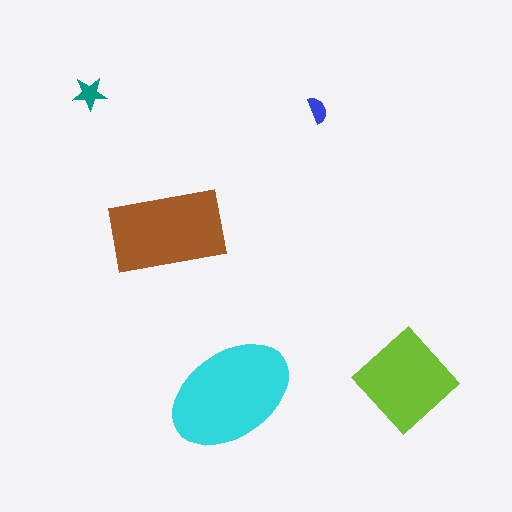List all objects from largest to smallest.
The cyan ellipse, the brown rectangle, the lime diamond, the teal star, the blue semicircle.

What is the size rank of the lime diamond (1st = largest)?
3rd.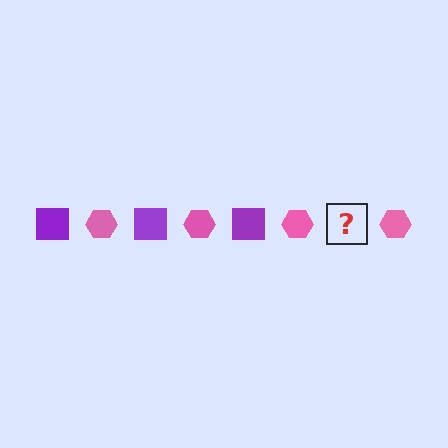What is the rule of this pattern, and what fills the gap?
The rule is that the pattern alternates between purple square and pink hexagon. The gap should be filled with a purple square.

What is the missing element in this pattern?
The missing element is a purple square.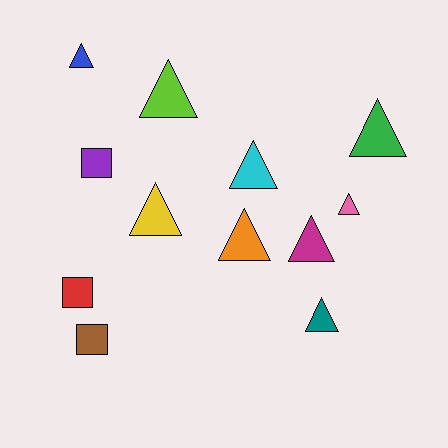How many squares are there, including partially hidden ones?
There are 3 squares.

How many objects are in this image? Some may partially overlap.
There are 12 objects.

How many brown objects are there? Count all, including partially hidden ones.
There is 1 brown object.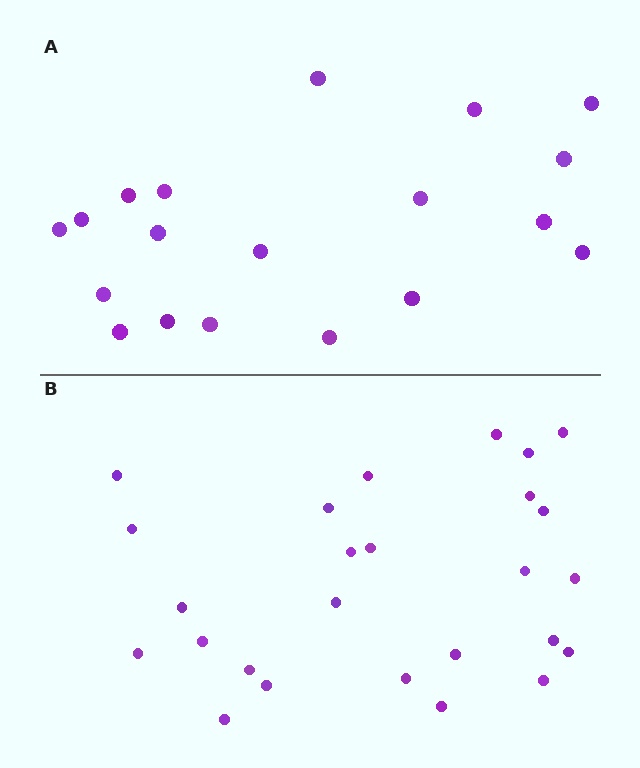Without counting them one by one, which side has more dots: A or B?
Region B (the bottom region) has more dots.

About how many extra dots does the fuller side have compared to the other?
Region B has roughly 8 or so more dots than region A.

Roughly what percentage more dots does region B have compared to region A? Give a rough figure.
About 35% more.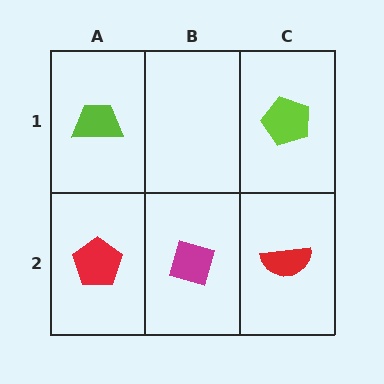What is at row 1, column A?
A lime trapezoid.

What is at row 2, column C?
A red semicircle.